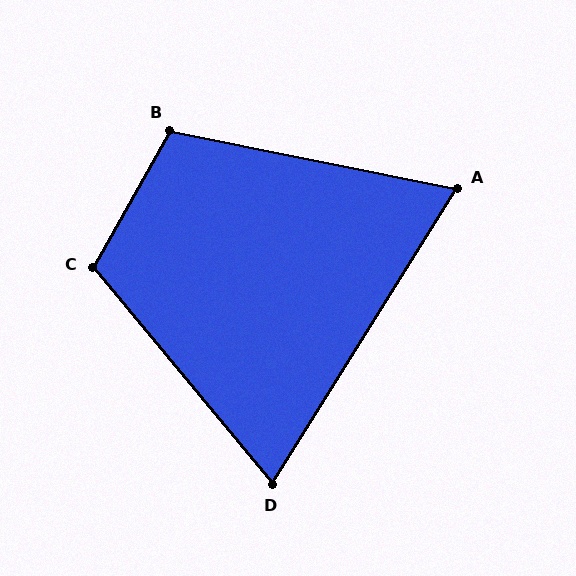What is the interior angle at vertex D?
Approximately 72 degrees (acute).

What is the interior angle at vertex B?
Approximately 108 degrees (obtuse).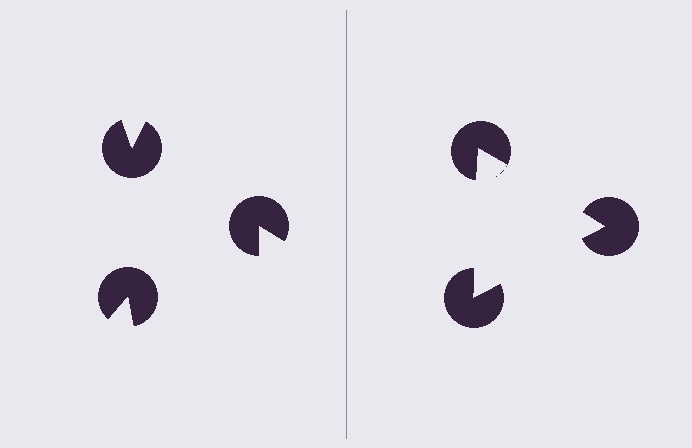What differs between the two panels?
The pac-man discs are positioned identically on both sides; only the wedge orientations differ. On the right they align to a triangle; on the left they are misaligned.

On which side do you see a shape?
An illusory triangle appears on the right side. On the left side the wedge cuts are rotated, so no coherent shape forms.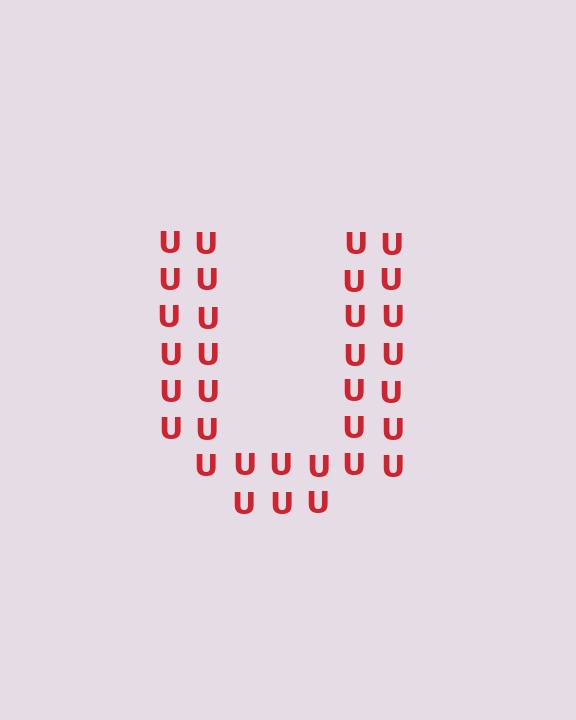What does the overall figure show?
The overall figure shows the letter U.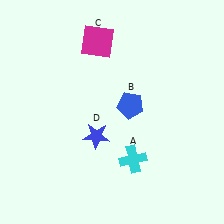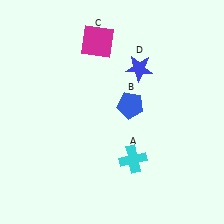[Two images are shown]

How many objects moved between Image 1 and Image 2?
1 object moved between the two images.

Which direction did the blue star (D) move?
The blue star (D) moved up.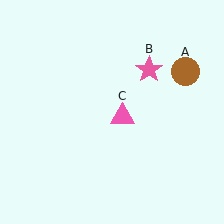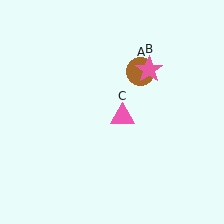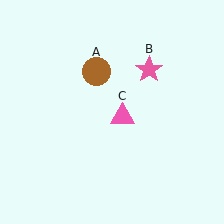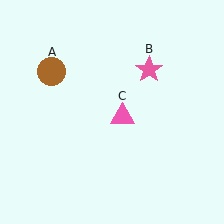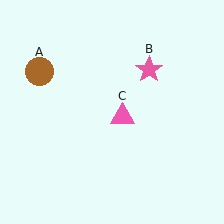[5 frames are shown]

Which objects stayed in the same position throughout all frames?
Pink star (object B) and pink triangle (object C) remained stationary.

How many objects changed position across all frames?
1 object changed position: brown circle (object A).